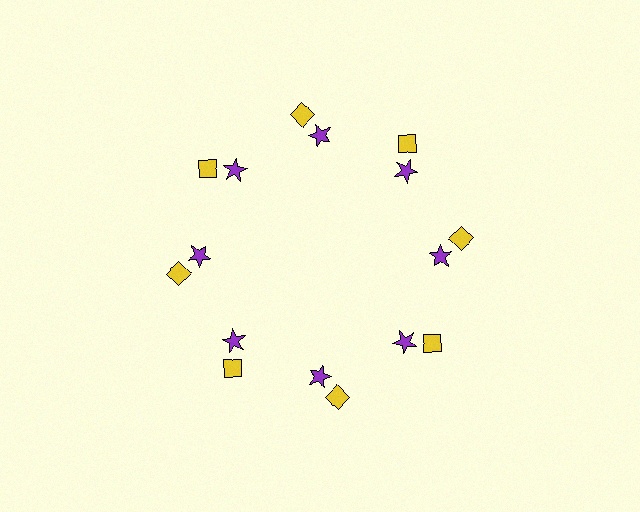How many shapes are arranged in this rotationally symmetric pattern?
There are 16 shapes, arranged in 8 groups of 2.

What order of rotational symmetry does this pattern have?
This pattern has 8-fold rotational symmetry.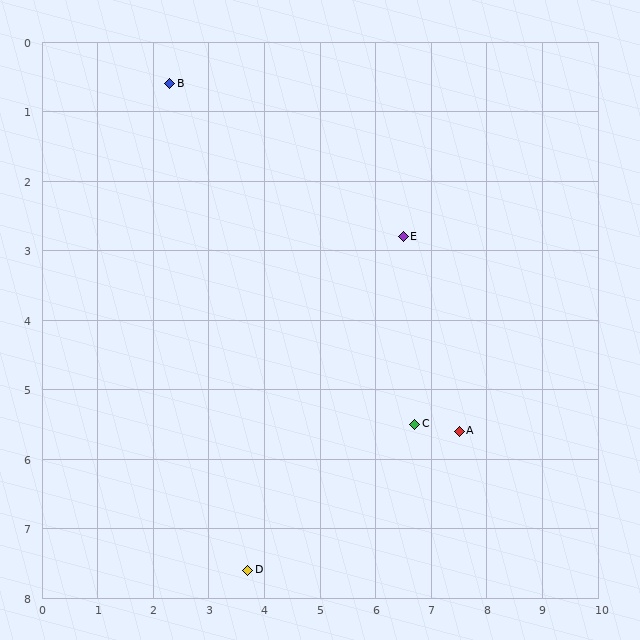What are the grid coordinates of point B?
Point B is at approximately (2.3, 0.6).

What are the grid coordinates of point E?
Point E is at approximately (6.5, 2.8).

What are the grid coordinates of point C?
Point C is at approximately (6.7, 5.5).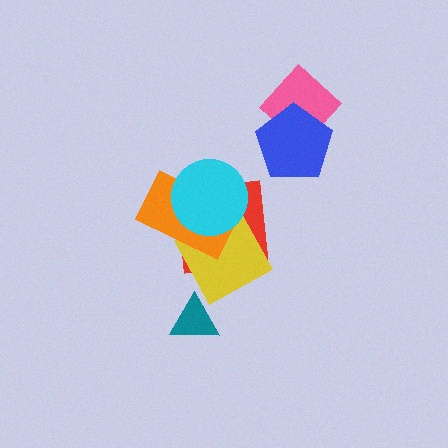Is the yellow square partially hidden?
Yes, it is partially covered by another shape.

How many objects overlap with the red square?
3 objects overlap with the red square.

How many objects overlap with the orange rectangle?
3 objects overlap with the orange rectangle.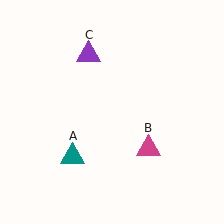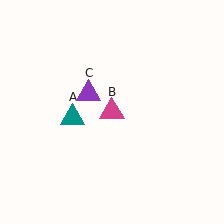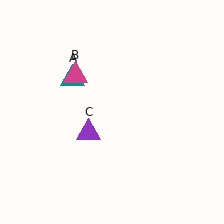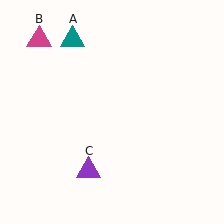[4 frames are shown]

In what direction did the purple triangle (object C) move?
The purple triangle (object C) moved down.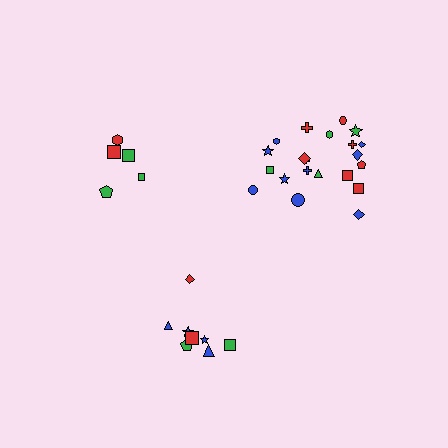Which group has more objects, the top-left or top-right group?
The top-right group.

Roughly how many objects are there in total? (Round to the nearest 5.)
Roughly 35 objects in total.